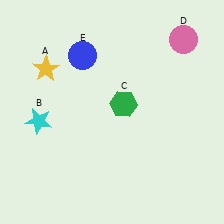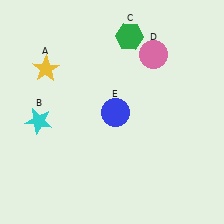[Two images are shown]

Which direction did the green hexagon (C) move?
The green hexagon (C) moved up.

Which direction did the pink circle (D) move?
The pink circle (D) moved left.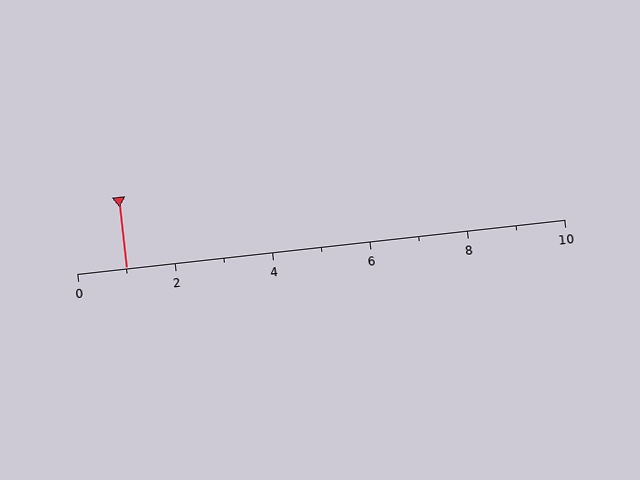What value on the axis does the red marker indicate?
The marker indicates approximately 1.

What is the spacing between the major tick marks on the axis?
The major ticks are spaced 2 apart.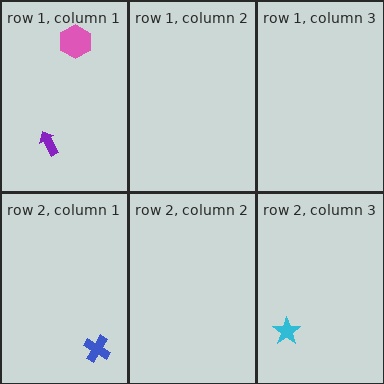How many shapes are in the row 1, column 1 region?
2.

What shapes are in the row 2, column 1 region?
The blue cross.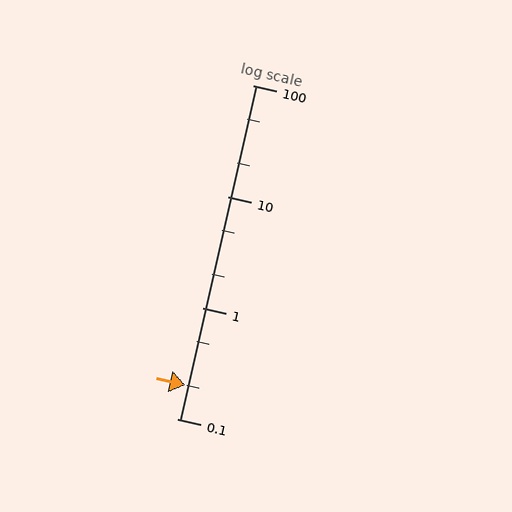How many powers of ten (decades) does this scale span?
The scale spans 3 decades, from 0.1 to 100.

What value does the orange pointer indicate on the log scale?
The pointer indicates approximately 0.2.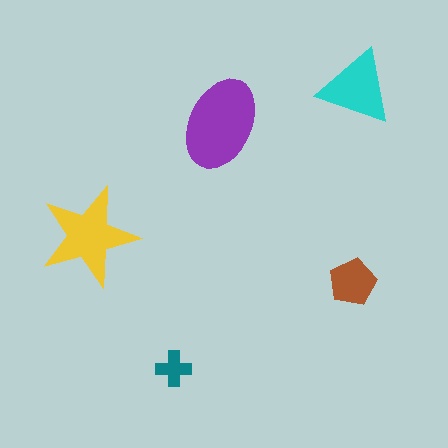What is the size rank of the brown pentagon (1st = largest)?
4th.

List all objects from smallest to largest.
The teal cross, the brown pentagon, the cyan triangle, the yellow star, the purple ellipse.